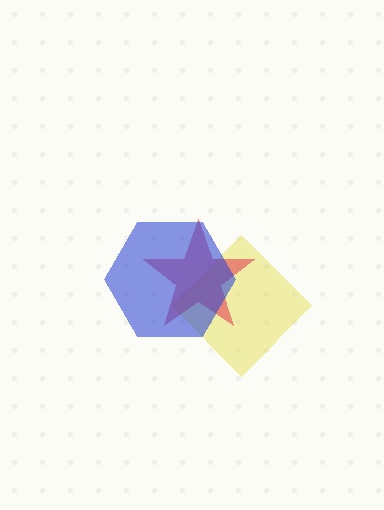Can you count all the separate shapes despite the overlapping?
Yes, there are 3 separate shapes.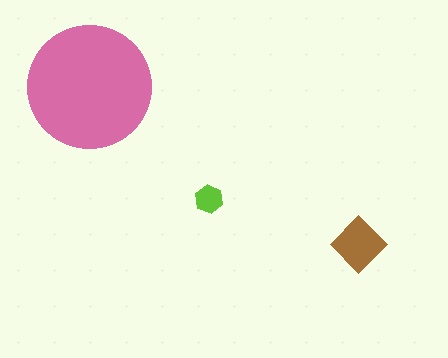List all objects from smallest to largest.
The lime hexagon, the brown diamond, the pink circle.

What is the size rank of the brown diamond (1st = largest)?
2nd.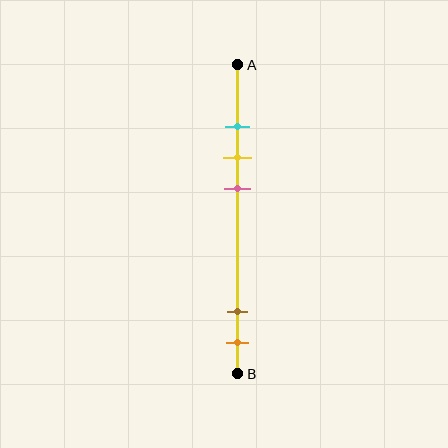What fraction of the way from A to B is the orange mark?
The orange mark is approximately 90% (0.9) of the way from A to B.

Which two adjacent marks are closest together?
The cyan and yellow marks are the closest adjacent pair.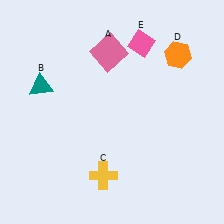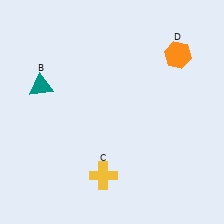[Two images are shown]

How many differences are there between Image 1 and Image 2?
There are 2 differences between the two images.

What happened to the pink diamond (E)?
The pink diamond (E) was removed in Image 2. It was in the top-right area of Image 1.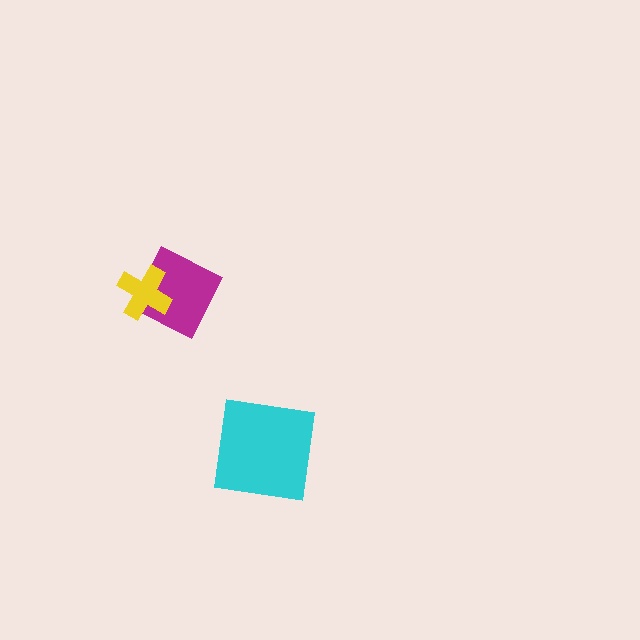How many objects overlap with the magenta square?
1 object overlaps with the magenta square.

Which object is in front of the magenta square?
The yellow cross is in front of the magenta square.